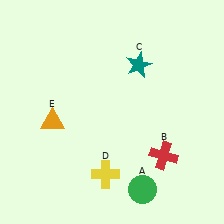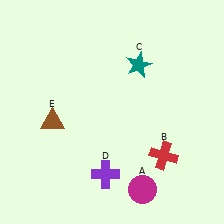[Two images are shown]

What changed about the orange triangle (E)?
In Image 1, E is orange. In Image 2, it changed to brown.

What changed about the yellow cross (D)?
In Image 1, D is yellow. In Image 2, it changed to purple.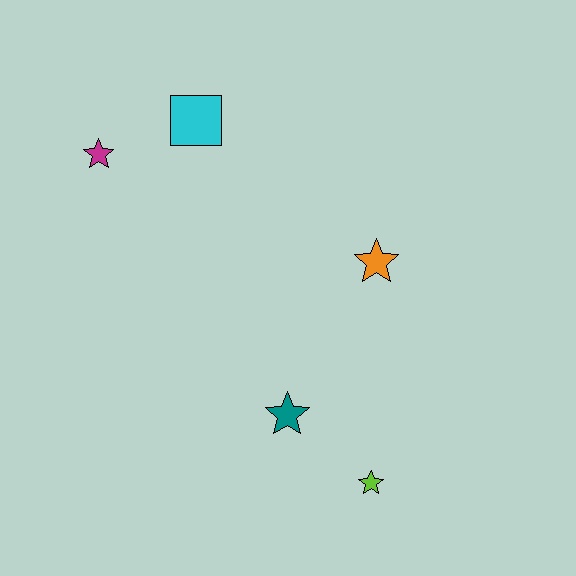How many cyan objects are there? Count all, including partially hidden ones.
There is 1 cyan object.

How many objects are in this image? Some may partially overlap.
There are 5 objects.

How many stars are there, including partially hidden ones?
There are 4 stars.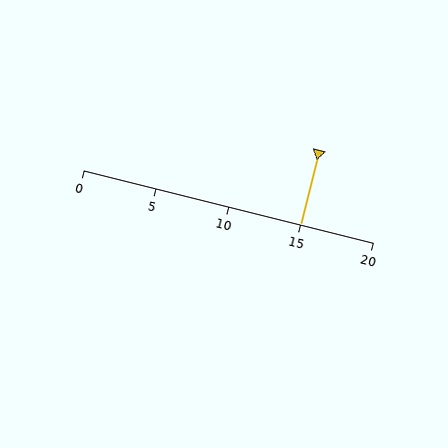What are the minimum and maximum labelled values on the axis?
The axis runs from 0 to 20.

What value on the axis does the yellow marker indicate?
The marker indicates approximately 15.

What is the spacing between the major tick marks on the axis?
The major ticks are spaced 5 apart.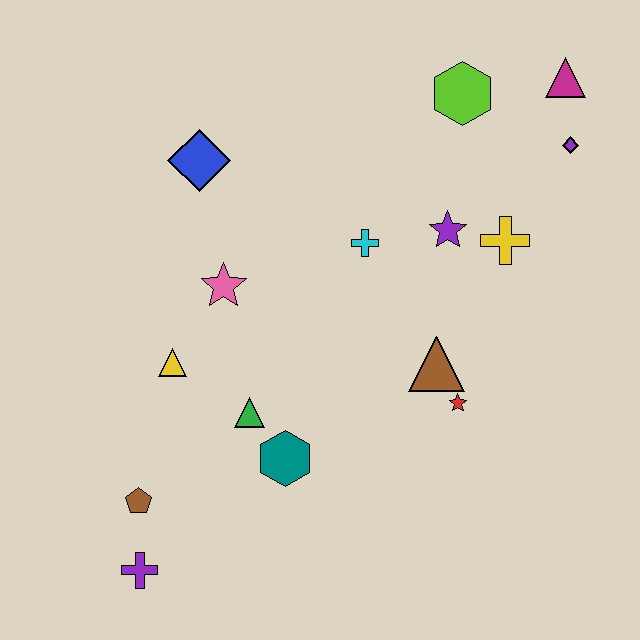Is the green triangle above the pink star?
No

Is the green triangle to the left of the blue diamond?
No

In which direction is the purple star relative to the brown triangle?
The purple star is above the brown triangle.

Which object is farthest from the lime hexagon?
The purple cross is farthest from the lime hexagon.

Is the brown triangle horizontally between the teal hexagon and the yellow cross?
Yes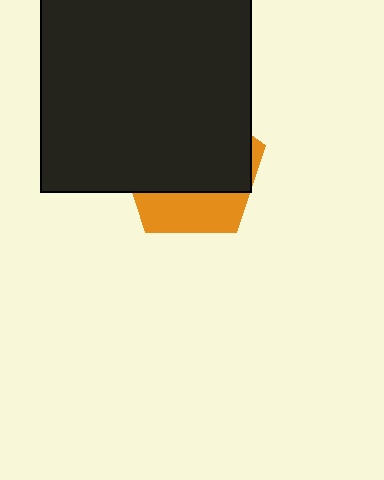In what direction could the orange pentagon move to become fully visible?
The orange pentagon could move down. That would shift it out from behind the black square entirely.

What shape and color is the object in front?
The object in front is a black square.